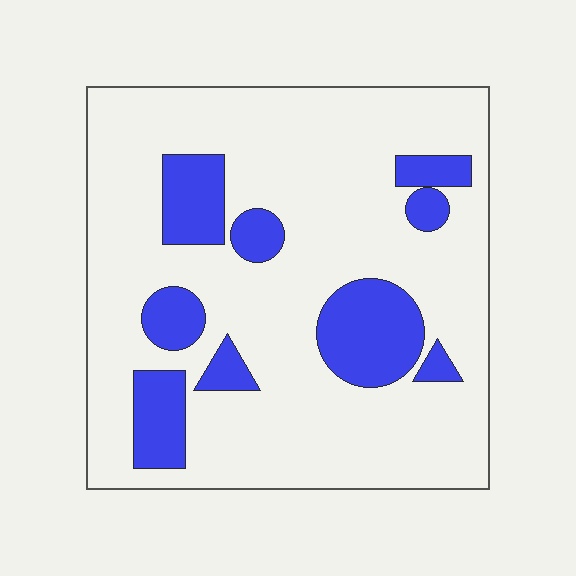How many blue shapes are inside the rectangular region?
9.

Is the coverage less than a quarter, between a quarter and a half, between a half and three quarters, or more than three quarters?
Less than a quarter.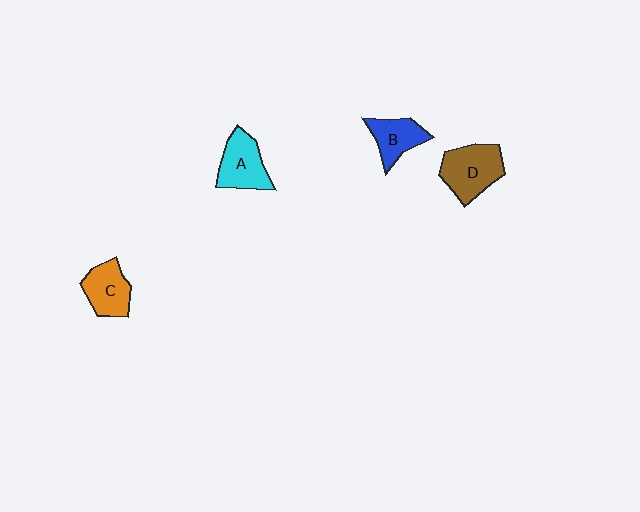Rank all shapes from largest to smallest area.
From largest to smallest: D (brown), A (cyan), C (orange), B (blue).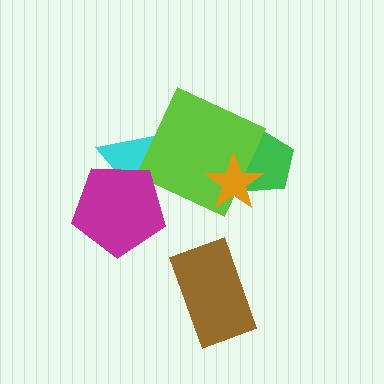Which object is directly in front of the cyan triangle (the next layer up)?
The lime square is directly in front of the cyan triangle.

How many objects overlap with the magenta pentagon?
1 object overlaps with the magenta pentagon.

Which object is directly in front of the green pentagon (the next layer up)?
The lime square is directly in front of the green pentagon.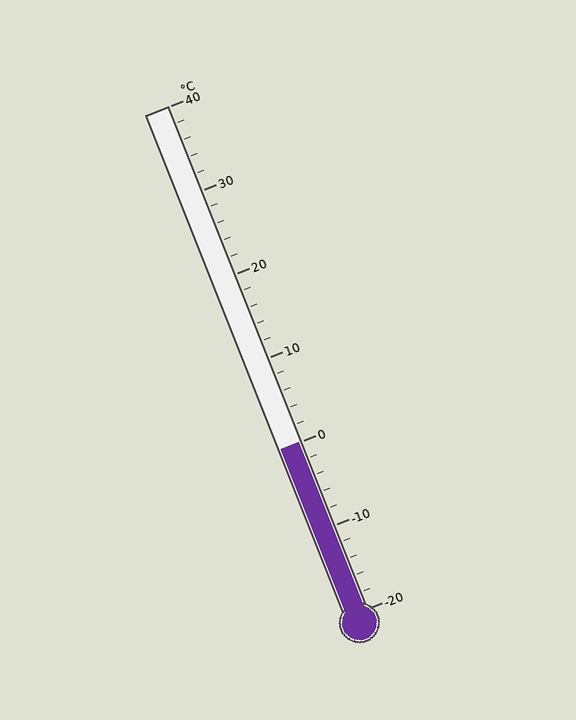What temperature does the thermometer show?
The thermometer shows approximately 0°C.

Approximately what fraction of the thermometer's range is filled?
The thermometer is filled to approximately 35% of its range.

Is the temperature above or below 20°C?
The temperature is below 20°C.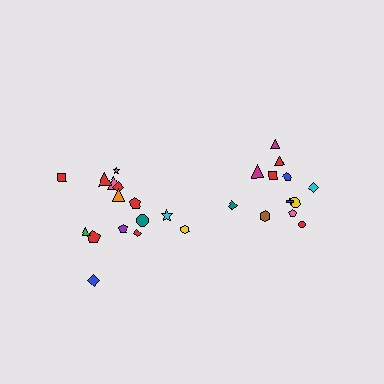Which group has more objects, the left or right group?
The left group.